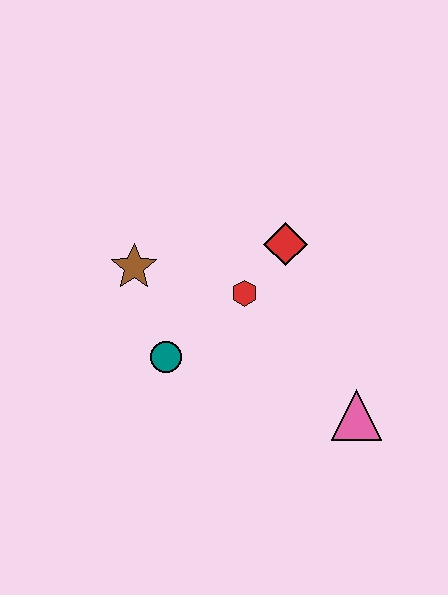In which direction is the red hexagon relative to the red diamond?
The red hexagon is below the red diamond.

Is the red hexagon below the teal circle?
No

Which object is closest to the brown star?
The teal circle is closest to the brown star.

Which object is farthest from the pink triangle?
The brown star is farthest from the pink triangle.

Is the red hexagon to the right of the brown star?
Yes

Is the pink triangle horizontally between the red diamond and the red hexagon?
No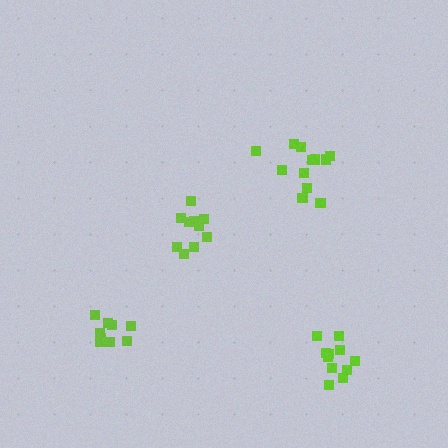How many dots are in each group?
Group 1: 13 dots, Group 2: 9 dots, Group 3: 11 dots, Group 4: 10 dots (43 total).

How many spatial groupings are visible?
There are 4 spatial groupings.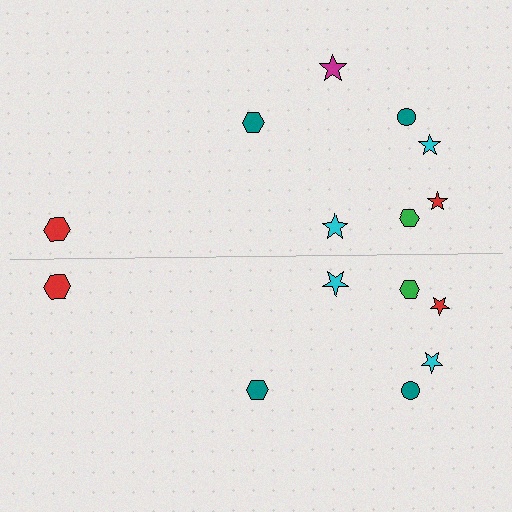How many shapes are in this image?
There are 15 shapes in this image.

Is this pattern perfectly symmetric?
No, the pattern is not perfectly symmetric. A magenta star is missing from the bottom side.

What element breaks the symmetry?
A magenta star is missing from the bottom side.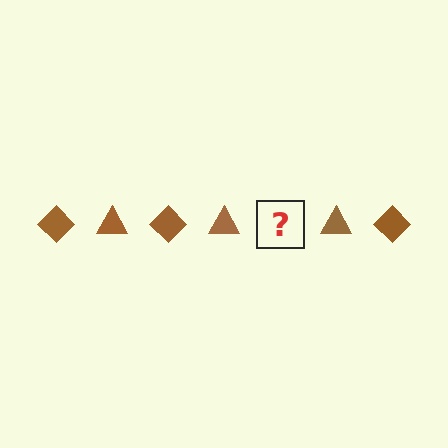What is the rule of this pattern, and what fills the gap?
The rule is that the pattern cycles through diamond, triangle shapes in brown. The gap should be filled with a brown diamond.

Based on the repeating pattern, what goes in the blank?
The blank should be a brown diamond.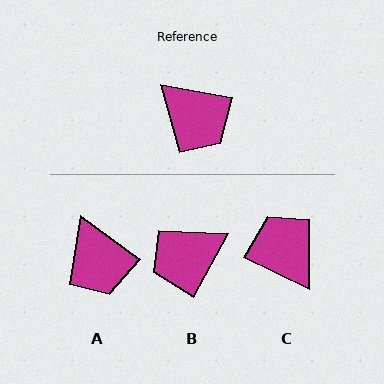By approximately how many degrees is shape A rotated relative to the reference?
Approximately 26 degrees clockwise.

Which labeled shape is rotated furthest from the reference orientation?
C, about 164 degrees away.